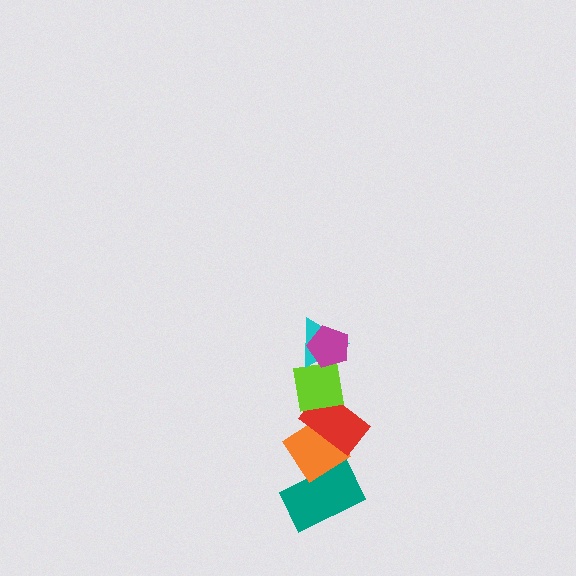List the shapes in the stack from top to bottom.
From top to bottom: the magenta pentagon, the cyan triangle, the lime square, the red rectangle, the orange diamond, the teal rectangle.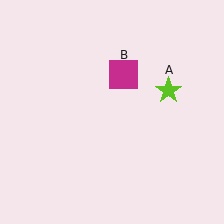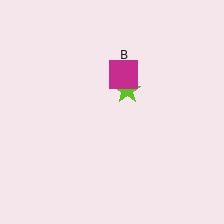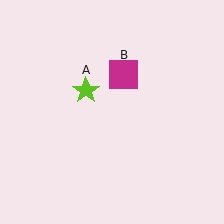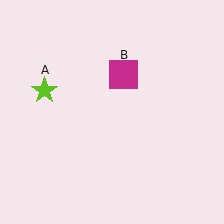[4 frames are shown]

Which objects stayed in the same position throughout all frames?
Magenta square (object B) remained stationary.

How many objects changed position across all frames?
1 object changed position: lime star (object A).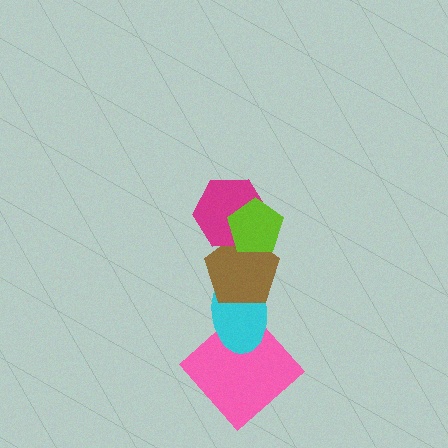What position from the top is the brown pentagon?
The brown pentagon is 3rd from the top.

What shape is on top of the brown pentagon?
The magenta hexagon is on top of the brown pentagon.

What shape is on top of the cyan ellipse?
The brown pentagon is on top of the cyan ellipse.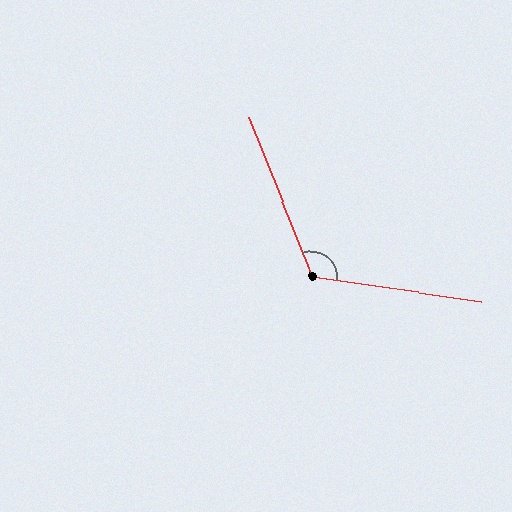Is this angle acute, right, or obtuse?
It is obtuse.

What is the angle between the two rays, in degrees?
Approximately 120 degrees.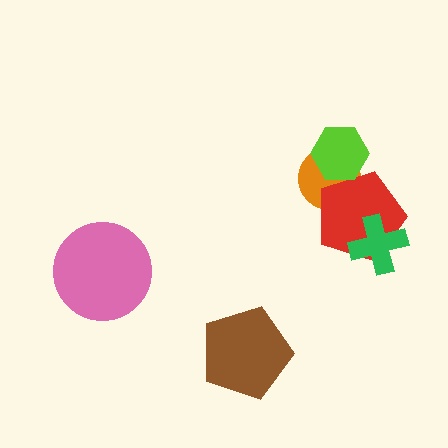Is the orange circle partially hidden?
Yes, it is partially covered by another shape.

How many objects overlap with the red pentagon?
3 objects overlap with the red pentagon.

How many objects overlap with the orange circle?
2 objects overlap with the orange circle.